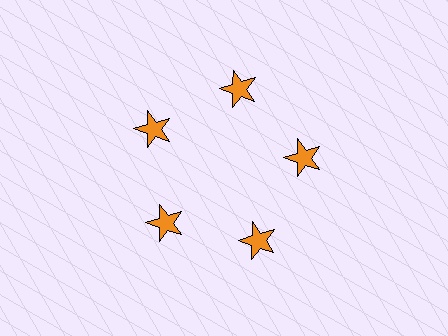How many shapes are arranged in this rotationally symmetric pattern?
There are 5 shapes, arranged in 5 groups of 1.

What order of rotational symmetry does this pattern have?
This pattern has 5-fold rotational symmetry.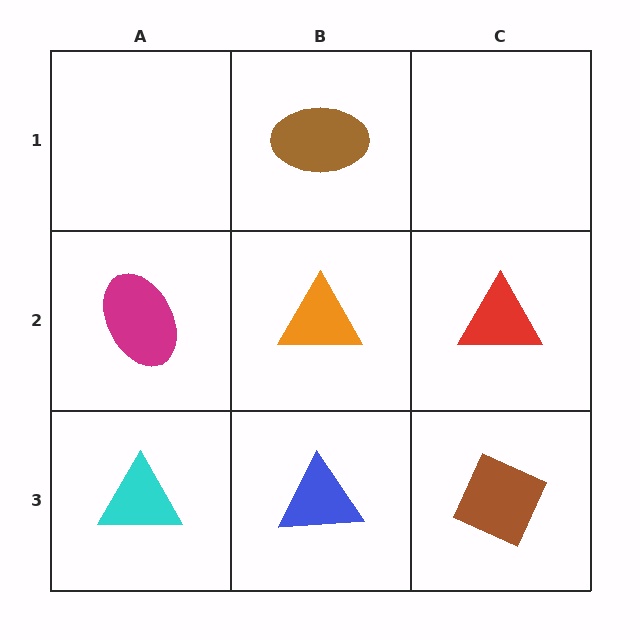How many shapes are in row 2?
3 shapes.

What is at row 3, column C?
A brown diamond.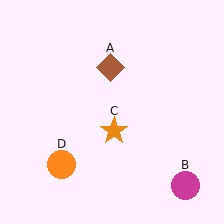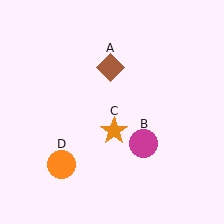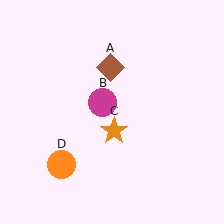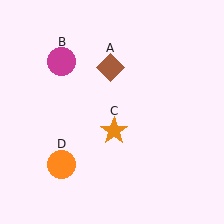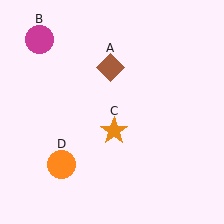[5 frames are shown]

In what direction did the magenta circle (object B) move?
The magenta circle (object B) moved up and to the left.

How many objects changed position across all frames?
1 object changed position: magenta circle (object B).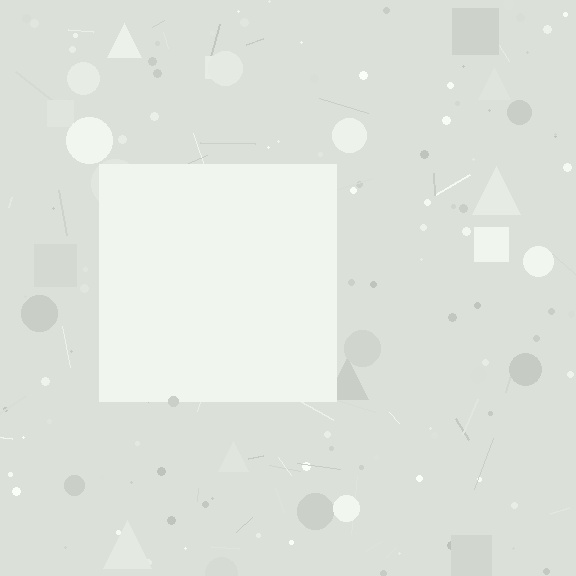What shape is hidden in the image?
A square is hidden in the image.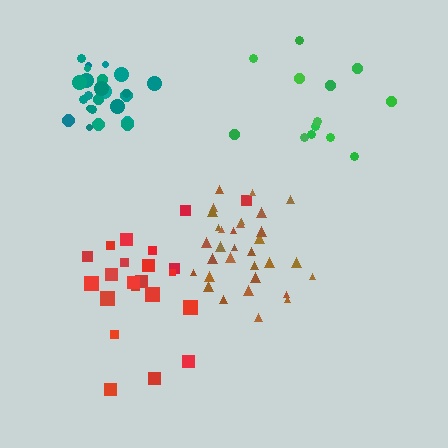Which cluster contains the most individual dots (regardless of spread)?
Brown (32).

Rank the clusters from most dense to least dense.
teal, brown, red, green.